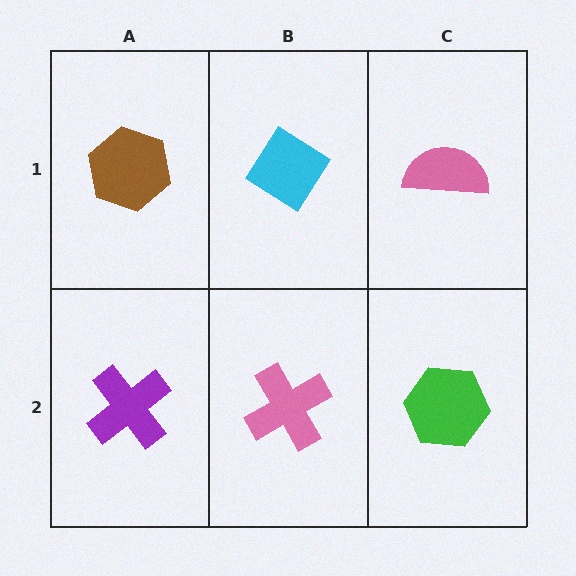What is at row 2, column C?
A green hexagon.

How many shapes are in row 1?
3 shapes.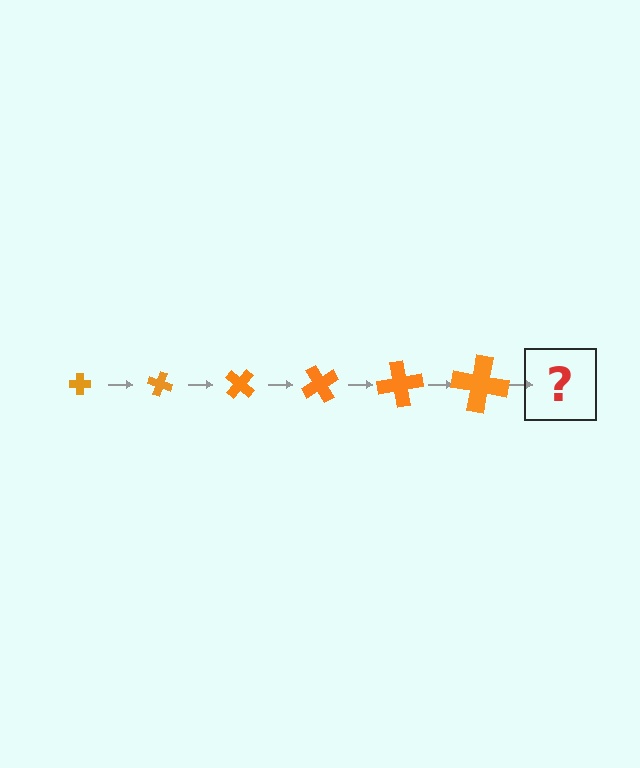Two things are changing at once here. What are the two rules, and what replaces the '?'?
The two rules are that the cross grows larger each step and it rotates 20 degrees each step. The '?' should be a cross, larger than the previous one and rotated 120 degrees from the start.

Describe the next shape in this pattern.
It should be a cross, larger than the previous one and rotated 120 degrees from the start.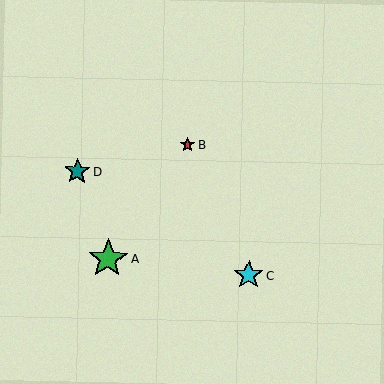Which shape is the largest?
The green star (labeled A) is the largest.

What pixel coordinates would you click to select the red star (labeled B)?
Click at (187, 145) to select the red star B.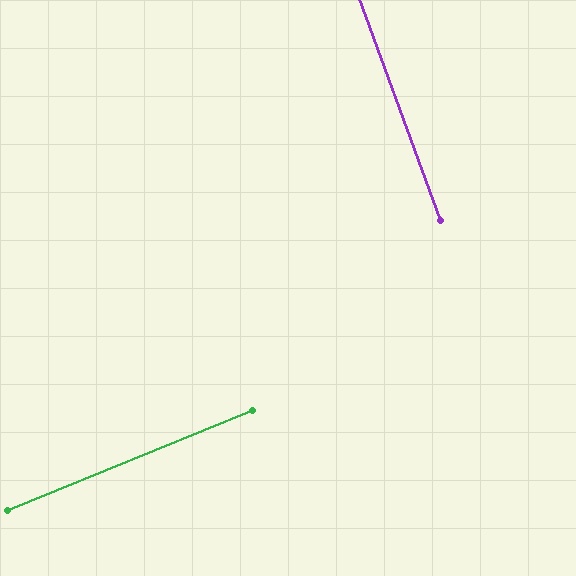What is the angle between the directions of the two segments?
Approximately 88 degrees.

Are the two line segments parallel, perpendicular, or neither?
Perpendicular — they meet at approximately 88°.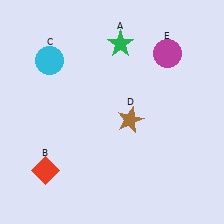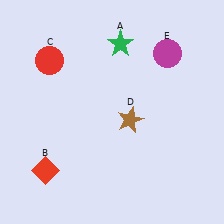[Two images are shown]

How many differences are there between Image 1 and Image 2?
There is 1 difference between the two images.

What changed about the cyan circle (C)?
In Image 1, C is cyan. In Image 2, it changed to red.